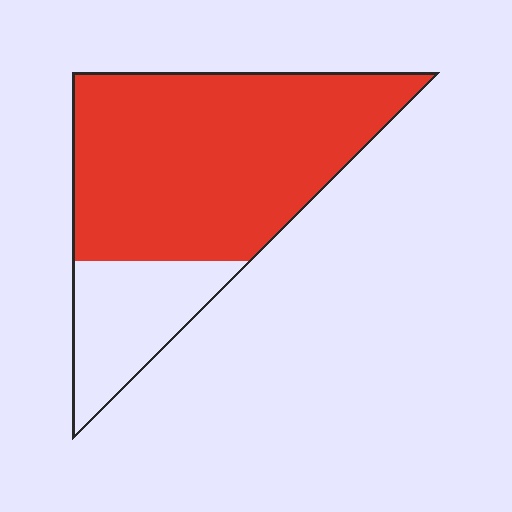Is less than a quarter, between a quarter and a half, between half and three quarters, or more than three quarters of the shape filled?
More than three quarters.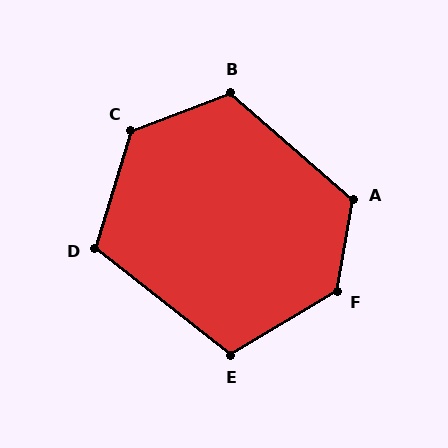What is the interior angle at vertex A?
Approximately 121 degrees (obtuse).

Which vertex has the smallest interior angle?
E, at approximately 111 degrees.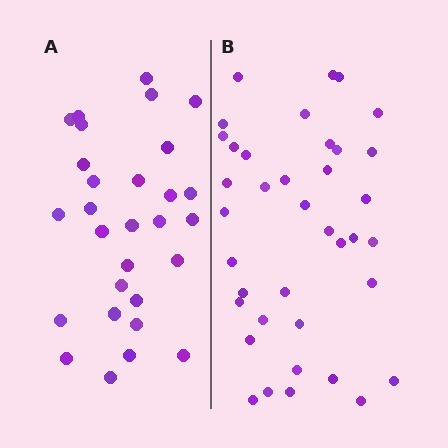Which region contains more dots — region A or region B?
Region B (the right region) has more dots.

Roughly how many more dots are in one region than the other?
Region B has roughly 8 or so more dots than region A.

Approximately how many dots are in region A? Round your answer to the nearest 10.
About 30 dots. (The exact count is 29, which rounds to 30.)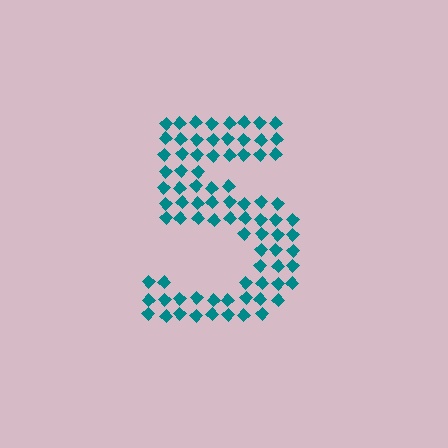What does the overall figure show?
The overall figure shows the digit 5.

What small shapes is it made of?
It is made of small diamonds.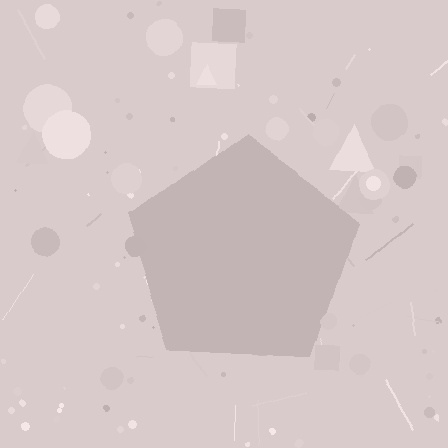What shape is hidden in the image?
A pentagon is hidden in the image.